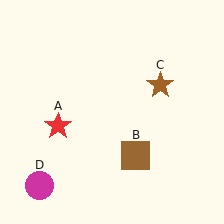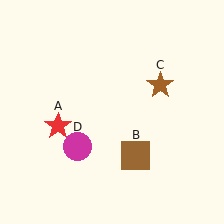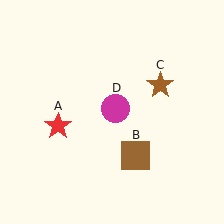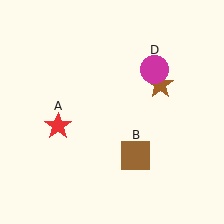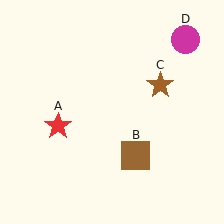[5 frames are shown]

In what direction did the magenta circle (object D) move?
The magenta circle (object D) moved up and to the right.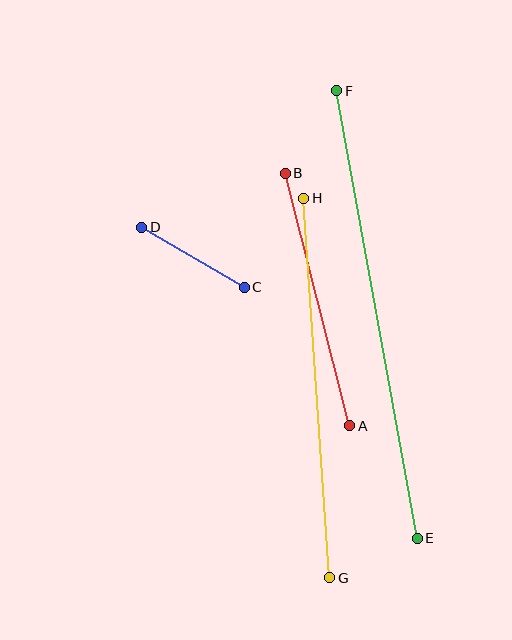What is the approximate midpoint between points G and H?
The midpoint is at approximately (317, 388) pixels.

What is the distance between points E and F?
The distance is approximately 455 pixels.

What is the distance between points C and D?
The distance is approximately 119 pixels.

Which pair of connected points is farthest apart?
Points E and F are farthest apart.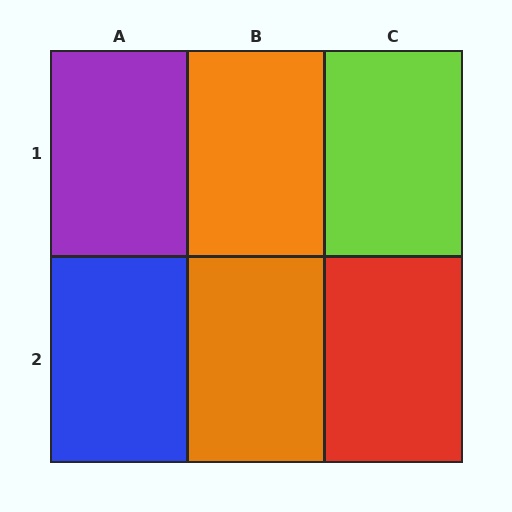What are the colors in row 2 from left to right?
Blue, orange, red.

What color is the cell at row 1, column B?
Orange.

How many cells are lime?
1 cell is lime.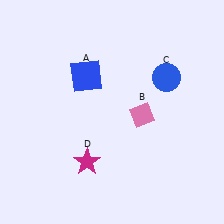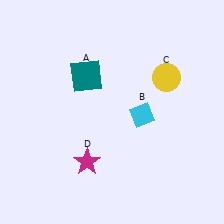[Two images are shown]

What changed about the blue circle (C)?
In Image 1, C is blue. In Image 2, it changed to yellow.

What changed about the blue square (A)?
In Image 1, A is blue. In Image 2, it changed to teal.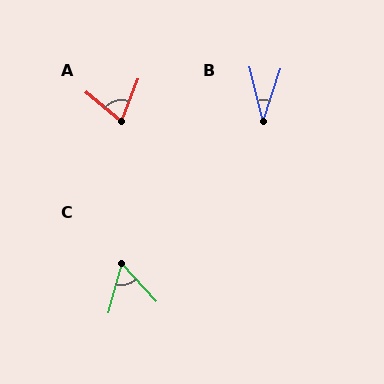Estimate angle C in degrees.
Approximately 58 degrees.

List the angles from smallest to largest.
B (33°), C (58°), A (71°).